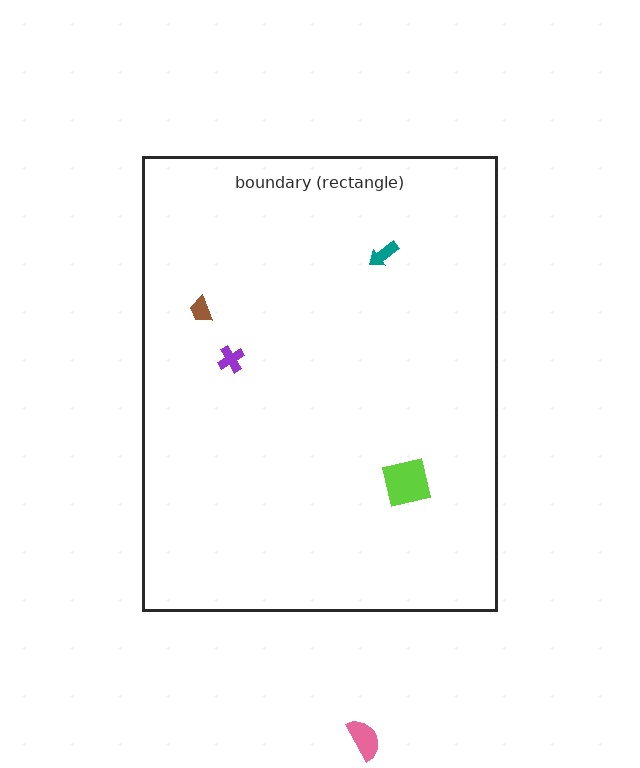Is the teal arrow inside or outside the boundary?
Inside.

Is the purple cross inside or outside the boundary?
Inside.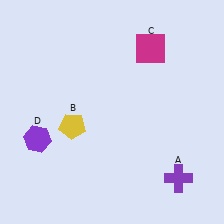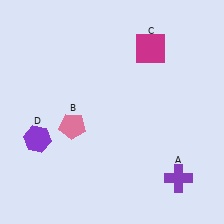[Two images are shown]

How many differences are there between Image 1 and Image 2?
There is 1 difference between the two images.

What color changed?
The pentagon (B) changed from yellow in Image 1 to pink in Image 2.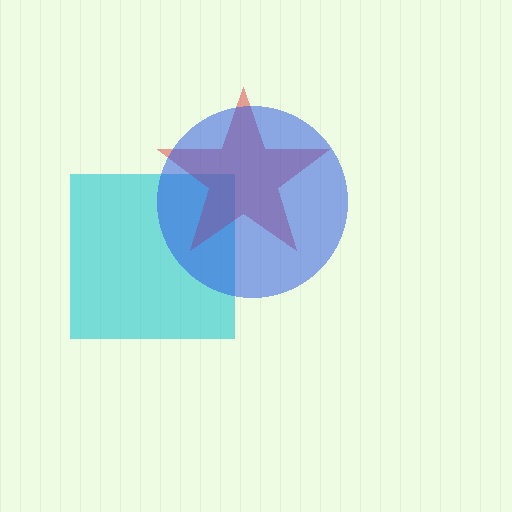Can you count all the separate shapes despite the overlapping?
Yes, there are 3 separate shapes.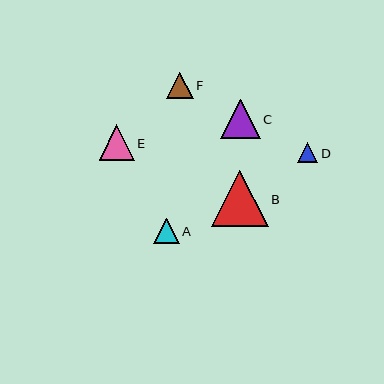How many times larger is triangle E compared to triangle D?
Triangle E is approximately 1.7 times the size of triangle D.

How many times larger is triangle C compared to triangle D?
Triangle C is approximately 1.9 times the size of triangle D.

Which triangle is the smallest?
Triangle D is the smallest with a size of approximately 20 pixels.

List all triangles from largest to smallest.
From largest to smallest: B, C, E, F, A, D.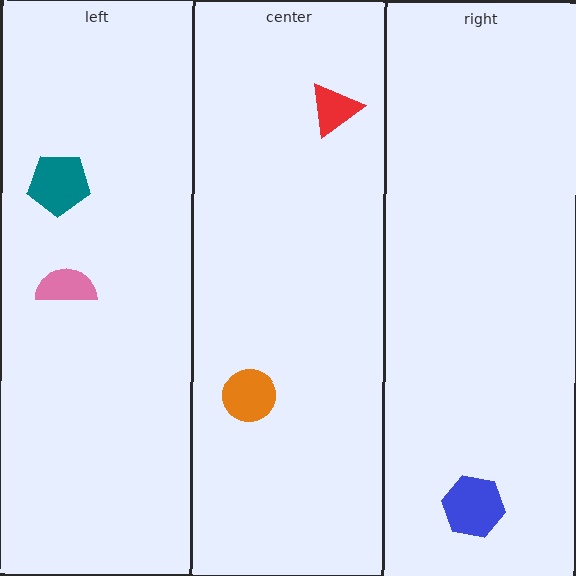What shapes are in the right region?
The blue hexagon.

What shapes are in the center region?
The red triangle, the orange circle.